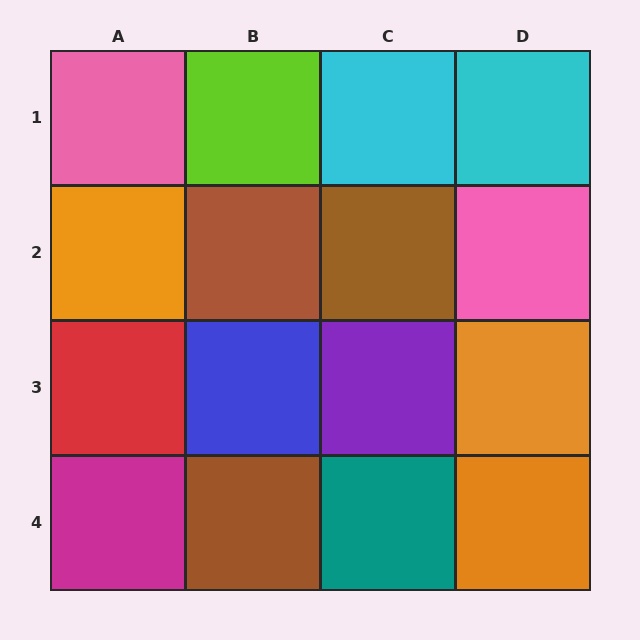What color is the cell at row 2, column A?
Orange.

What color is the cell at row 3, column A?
Red.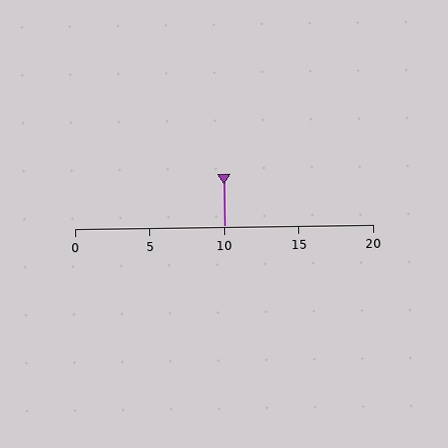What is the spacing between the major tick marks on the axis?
The major ticks are spaced 5 apart.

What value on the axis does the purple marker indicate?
The marker indicates approximately 10.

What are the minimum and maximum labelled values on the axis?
The axis runs from 0 to 20.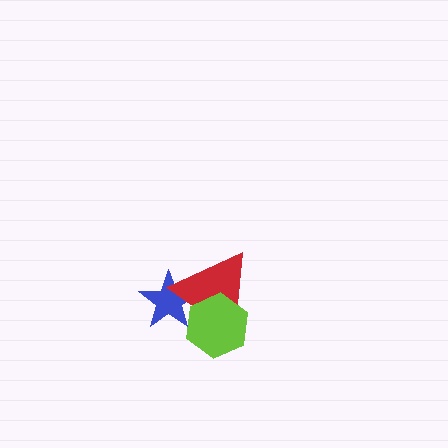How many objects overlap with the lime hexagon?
2 objects overlap with the lime hexagon.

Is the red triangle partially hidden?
Yes, it is partially covered by another shape.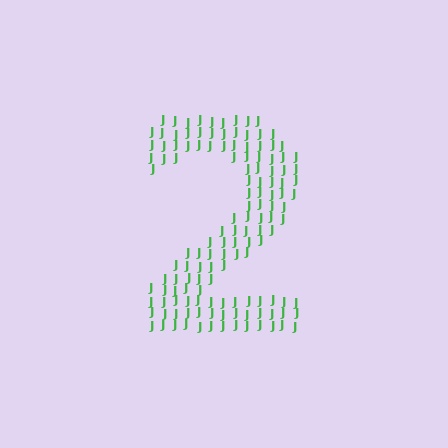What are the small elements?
The small elements are letter J's.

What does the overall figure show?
The overall figure shows the digit 2.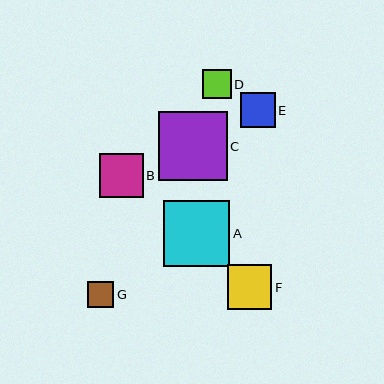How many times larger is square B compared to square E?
Square B is approximately 1.3 times the size of square E.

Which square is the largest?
Square C is the largest with a size of approximately 69 pixels.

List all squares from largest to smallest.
From largest to smallest: C, A, F, B, E, D, G.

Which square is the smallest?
Square G is the smallest with a size of approximately 27 pixels.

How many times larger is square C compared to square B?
Square C is approximately 1.6 times the size of square B.